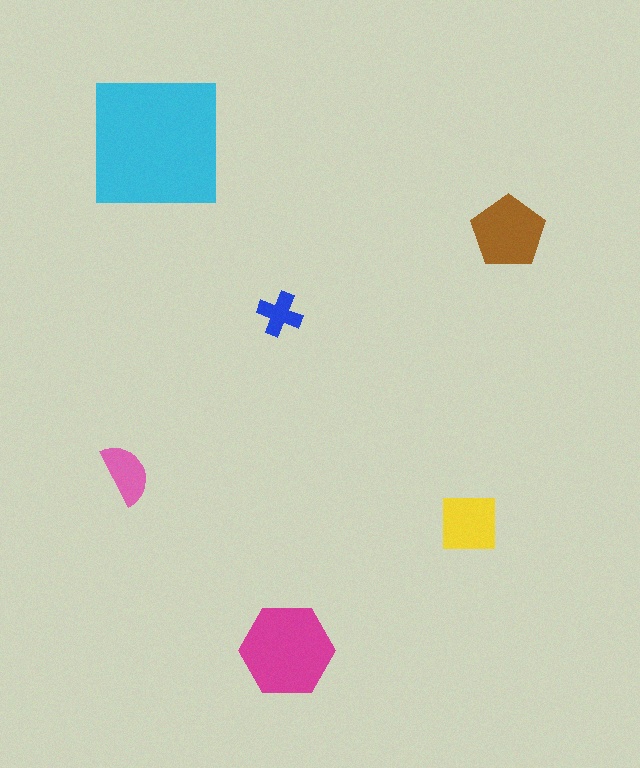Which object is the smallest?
The blue cross.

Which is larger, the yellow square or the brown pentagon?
The brown pentagon.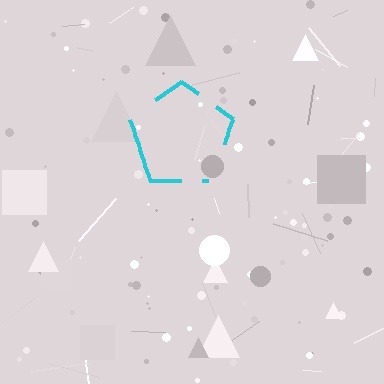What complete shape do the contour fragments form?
The contour fragments form a pentagon.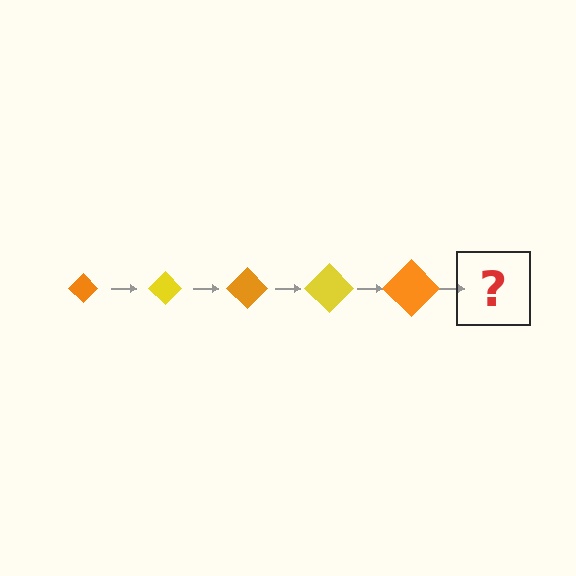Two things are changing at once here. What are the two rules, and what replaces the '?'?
The two rules are that the diamond grows larger each step and the color cycles through orange and yellow. The '?' should be a yellow diamond, larger than the previous one.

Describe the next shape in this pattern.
It should be a yellow diamond, larger than the previous one.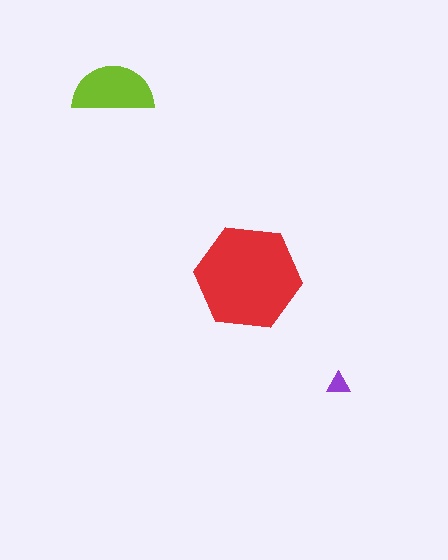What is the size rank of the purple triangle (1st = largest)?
3rd.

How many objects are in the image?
There are 3 objects in the image.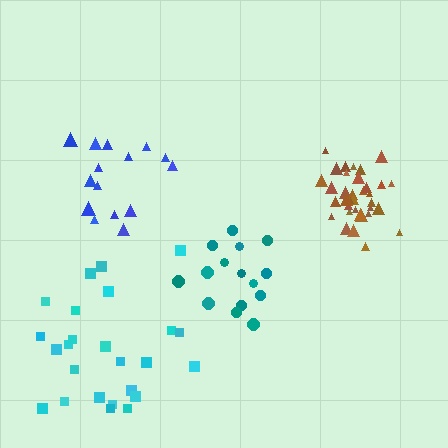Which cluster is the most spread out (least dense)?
Cyan.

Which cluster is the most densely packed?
Brown.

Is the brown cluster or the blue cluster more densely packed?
Brown.